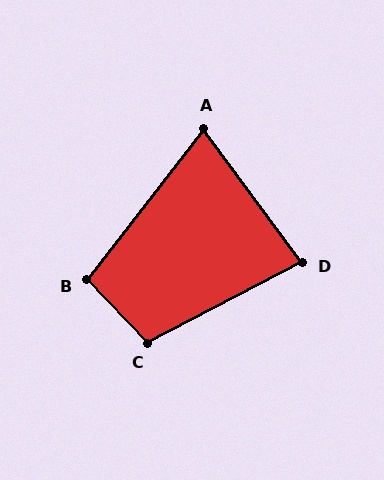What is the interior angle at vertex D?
Approximately 81 degrees (acute).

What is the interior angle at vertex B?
Approximately 99 degrees (obtuse).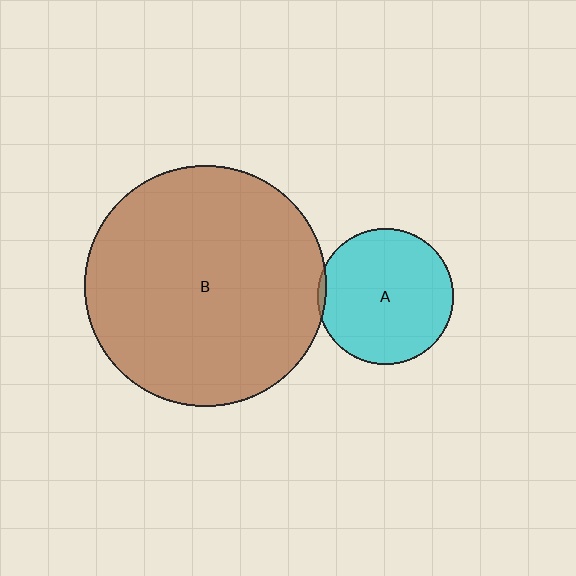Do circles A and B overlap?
Yes.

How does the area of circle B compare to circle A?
Approximately 3.1 times.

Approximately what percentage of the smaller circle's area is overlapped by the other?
Approximately 5%.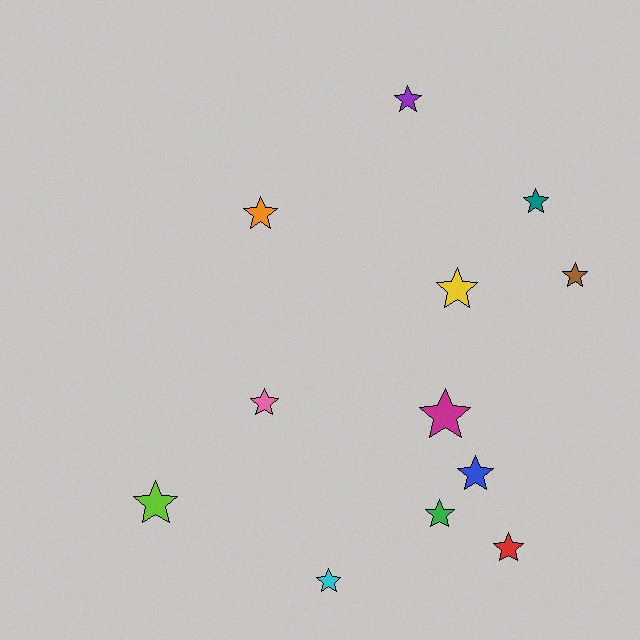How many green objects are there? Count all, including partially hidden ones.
There is 1 green object.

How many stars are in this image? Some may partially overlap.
There are 12 stars.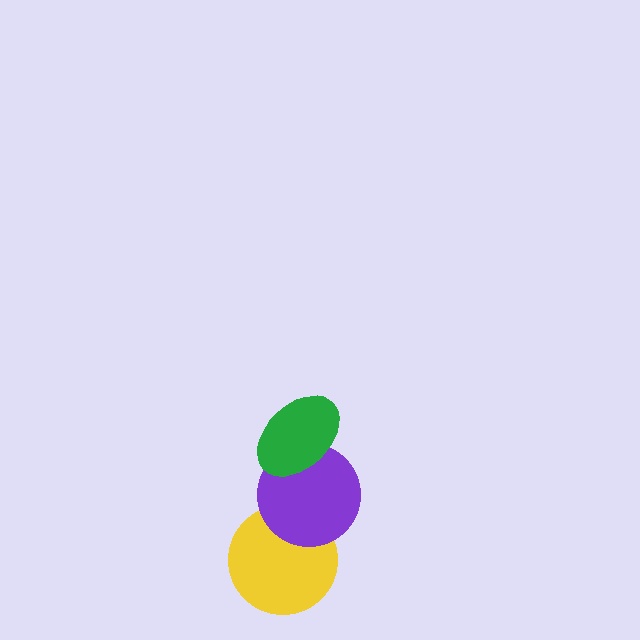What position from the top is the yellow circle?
The yellow circle is 3rd from the top.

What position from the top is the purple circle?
The purple circle is 2nd from the top.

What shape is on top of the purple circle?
The green ellipse is on top of the purple circle.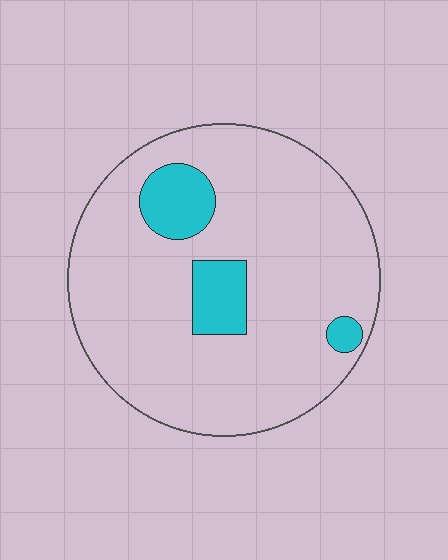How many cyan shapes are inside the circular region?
3.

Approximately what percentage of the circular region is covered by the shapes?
Approximately 15%.